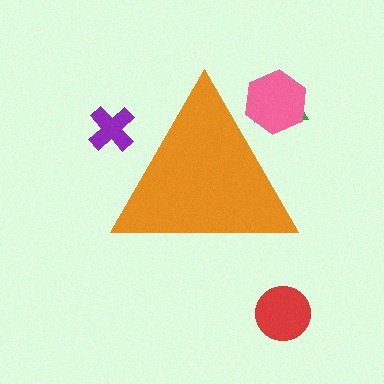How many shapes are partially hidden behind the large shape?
3 shapes are partially hidden.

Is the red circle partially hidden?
No, the red circle is fully visible.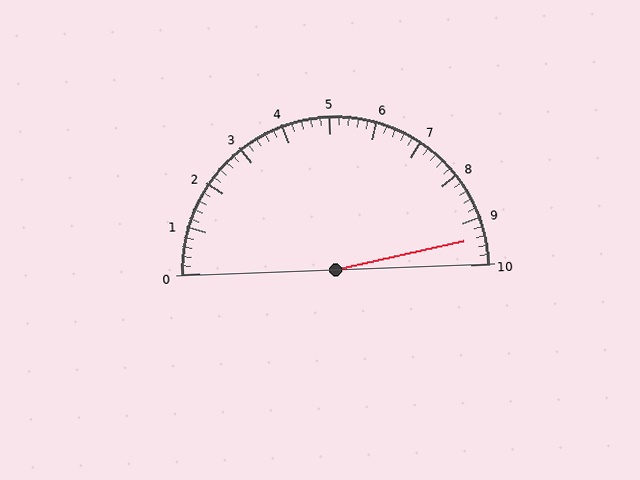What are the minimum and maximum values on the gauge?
The gauge ranges from 0 to 10.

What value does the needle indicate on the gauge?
The needle indicates approximately 9.4.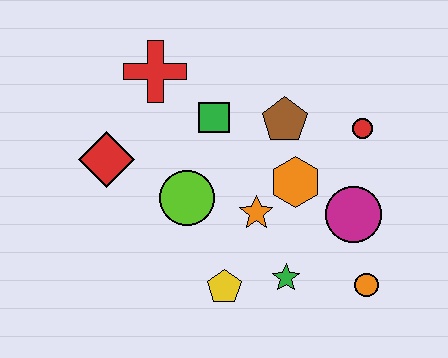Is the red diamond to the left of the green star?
Yes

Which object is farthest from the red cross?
The orange circle is farthest from the red cross.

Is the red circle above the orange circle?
Yes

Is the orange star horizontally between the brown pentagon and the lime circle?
Yes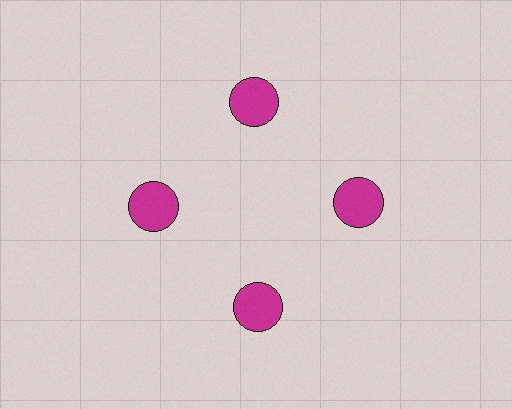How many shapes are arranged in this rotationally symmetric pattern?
There are 4 shapes, arranged in 4 groups of 1.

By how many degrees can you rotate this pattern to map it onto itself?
The pattern maps onto itself every 90 degrees of rotation.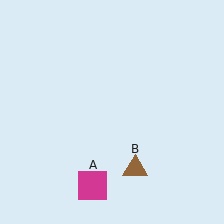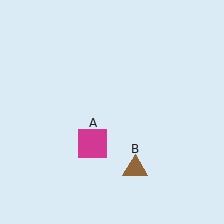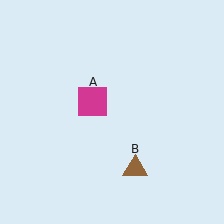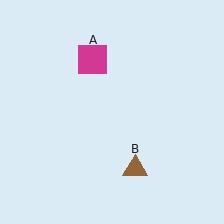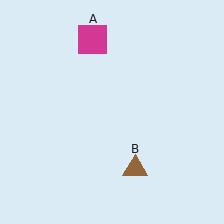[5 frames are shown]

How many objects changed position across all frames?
1 object changed position: magenta square (object A).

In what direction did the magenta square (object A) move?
The magenta square (object A) moved up.